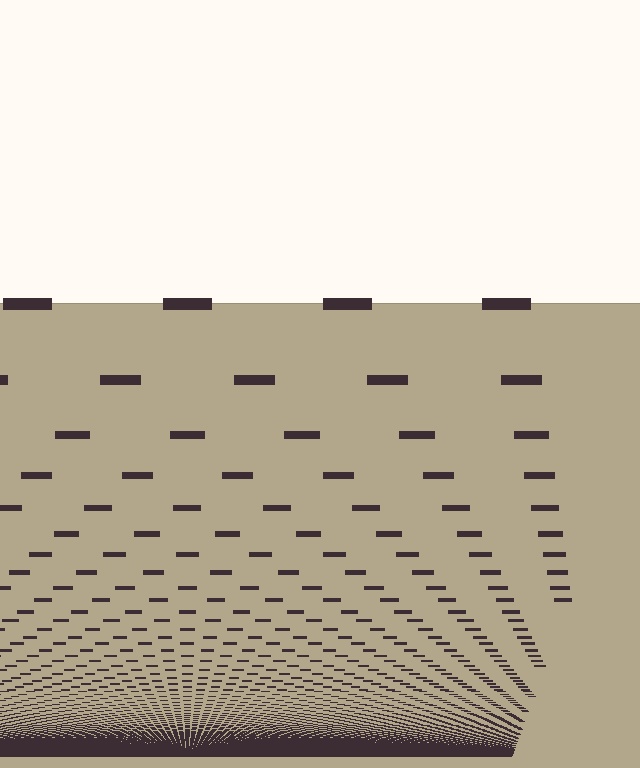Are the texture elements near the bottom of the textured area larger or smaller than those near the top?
Smaller. The gradient is inverted — elements near the bottom are smaller and denser.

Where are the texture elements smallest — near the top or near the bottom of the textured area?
Near the bottom.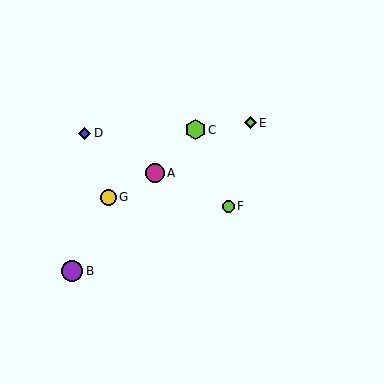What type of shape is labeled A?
Shape A is a magenta circle.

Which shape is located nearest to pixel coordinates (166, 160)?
The magenta circle (labeled A) at (155, 173) is nearest to that location.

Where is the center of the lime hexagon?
The center of the lime hexagon is at (195, 130).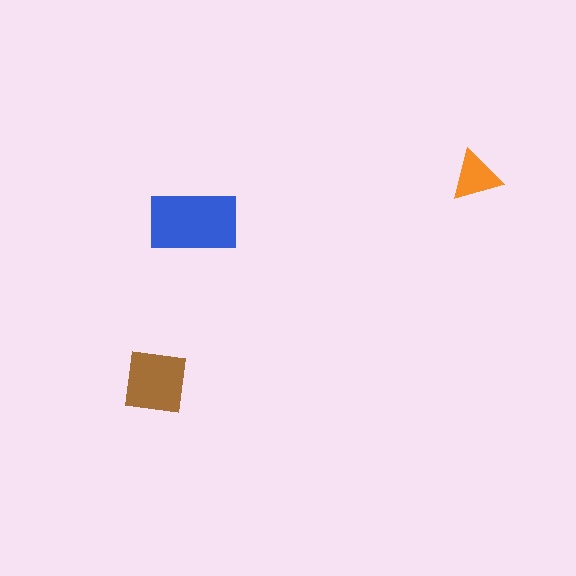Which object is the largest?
The blue rectangle.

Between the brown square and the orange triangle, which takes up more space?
The brown square.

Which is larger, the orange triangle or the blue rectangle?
The blue rectangle.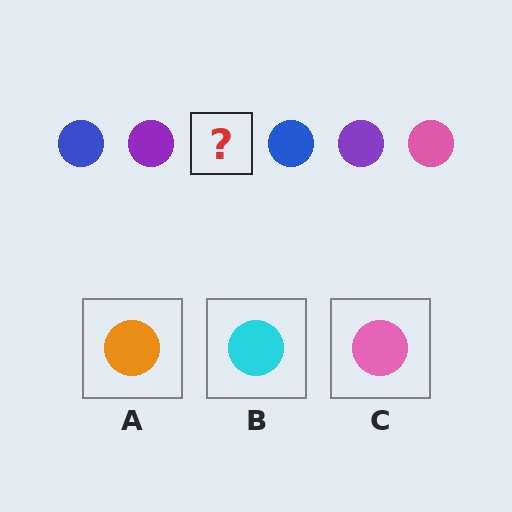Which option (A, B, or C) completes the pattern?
C.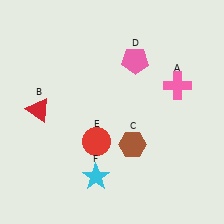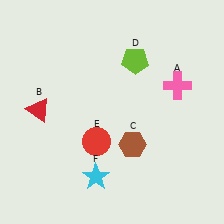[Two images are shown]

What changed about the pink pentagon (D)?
In Image 1, D is pink. In Image 2, it changed to lime.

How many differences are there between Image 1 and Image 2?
There is 1 difference between the two images.